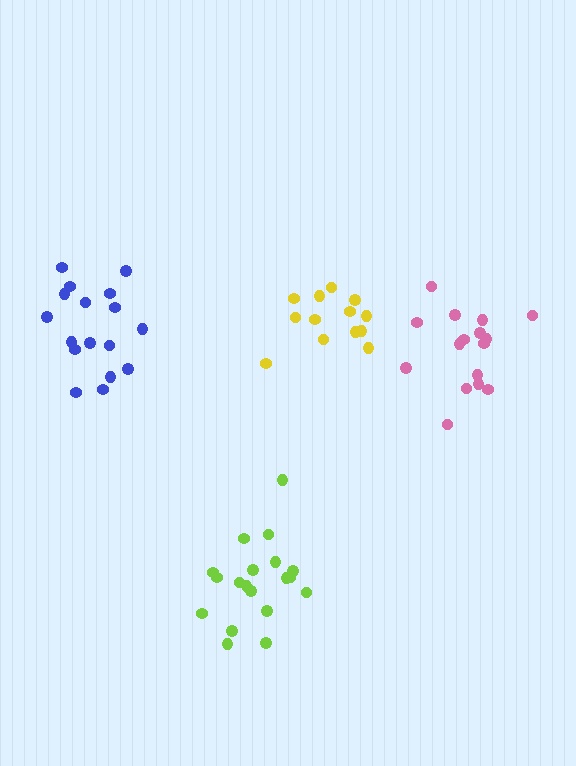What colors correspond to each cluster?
The clusters are colored: lime, blue, yellow, pink.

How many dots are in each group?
Group 1: 19 dots, Group 2: 17 dots, Group 3: 13 dots, Group 4: 16 dots (65 total).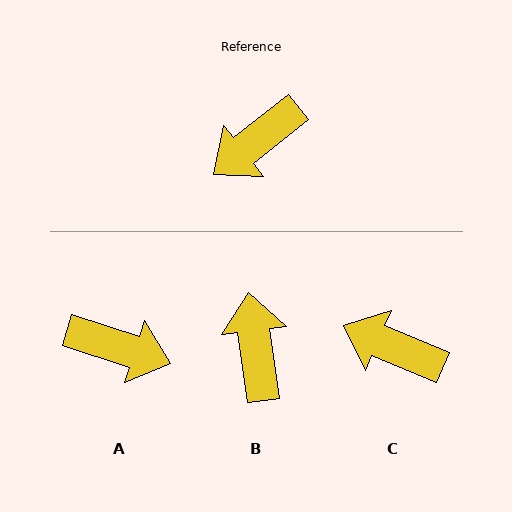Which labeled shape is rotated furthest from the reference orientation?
A, about 124 degrees away.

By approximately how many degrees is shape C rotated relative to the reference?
Approximately 61 degrees clockwise.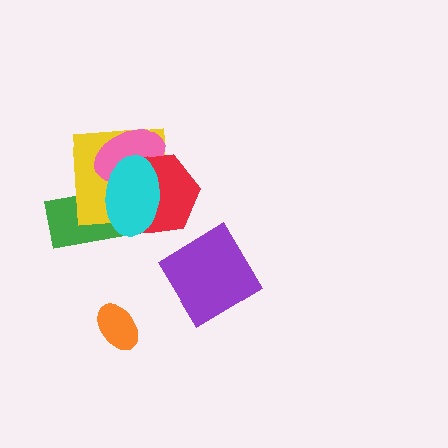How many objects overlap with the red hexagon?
4 objects overlap with the red hexagon.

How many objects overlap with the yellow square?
4 objects overlap with the yellow square.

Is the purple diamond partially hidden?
No, no other shape covers it.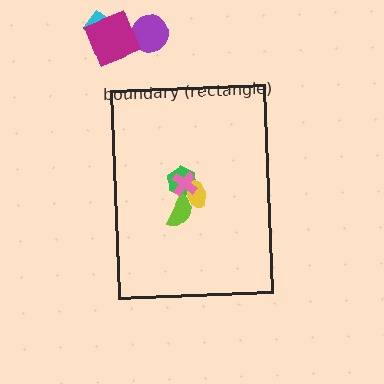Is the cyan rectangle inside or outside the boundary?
Outside.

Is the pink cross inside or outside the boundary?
Inside.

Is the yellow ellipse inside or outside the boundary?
Inside.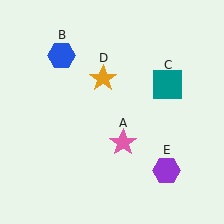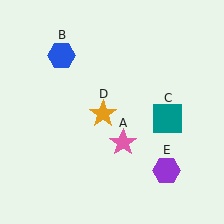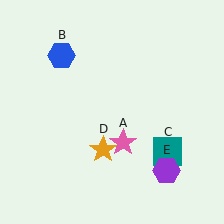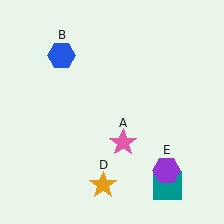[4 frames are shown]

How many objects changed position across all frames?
2 objects changed position: teal square (object C), orange star (object D).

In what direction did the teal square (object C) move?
The teal square (object C) moved down.